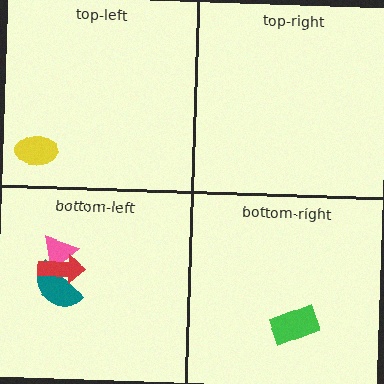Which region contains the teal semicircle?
The bottom-left region.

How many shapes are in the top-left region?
1.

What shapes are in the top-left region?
The yellow ellipse.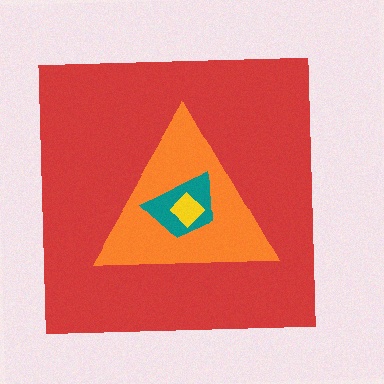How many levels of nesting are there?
4.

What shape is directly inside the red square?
The orange triangle.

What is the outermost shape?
The red square.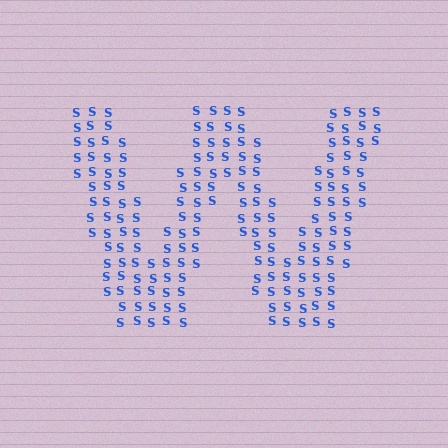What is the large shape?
The large shape is the letter W.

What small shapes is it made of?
It is made of small letter S's.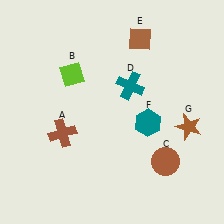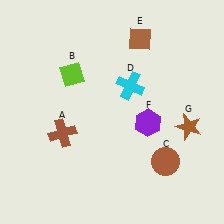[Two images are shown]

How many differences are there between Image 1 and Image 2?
There are 2 differences between the two images.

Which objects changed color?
D changed from teal to cyan. F changed from teal to purple.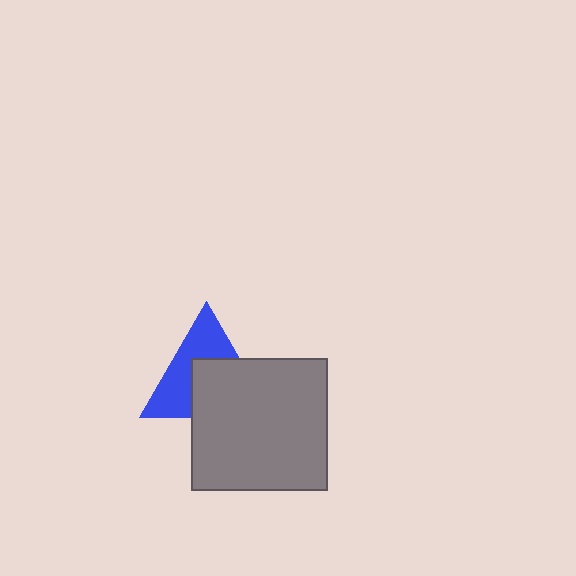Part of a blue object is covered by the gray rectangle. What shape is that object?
It is a triangle.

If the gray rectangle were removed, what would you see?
You would see the complete blue triangle.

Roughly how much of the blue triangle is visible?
About half of it is visible (roughly 50%).